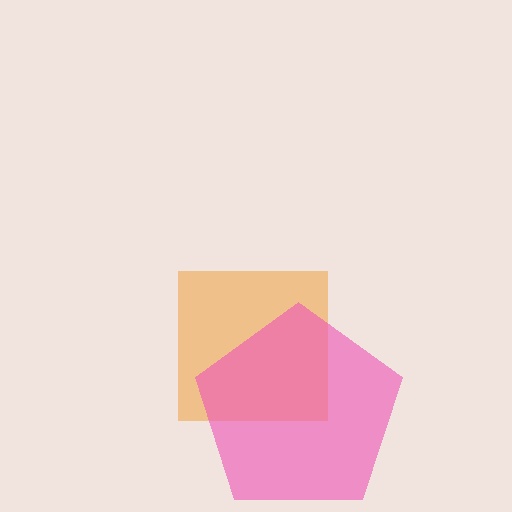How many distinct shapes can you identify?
There are 2 distinct shapes: an orange square, a pink pentagon.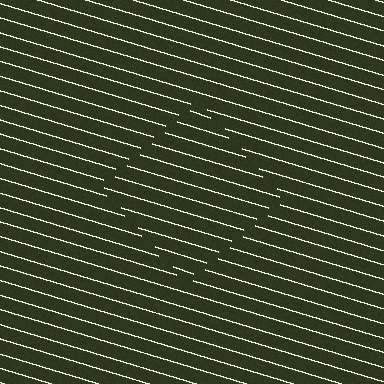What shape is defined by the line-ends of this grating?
An illusory square. The interior of the shape contains the same grating, shifted by half a period — the contour is defined by the phase discontinuity where line-ends from the inner and outer gratings abut.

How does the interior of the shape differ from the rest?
The interior of the shape contains the same grating, shifted by half a period — the contour is defined by the phase discontinuity where line-ends from the inner and outer gratings abut.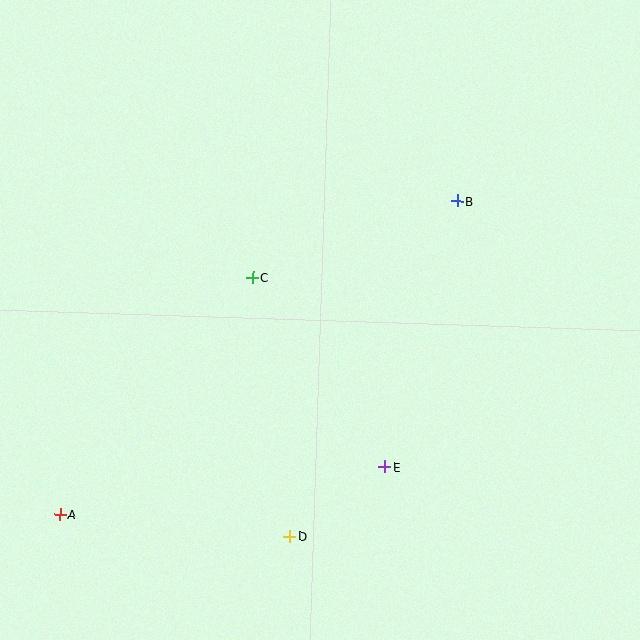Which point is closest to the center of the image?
Point C at (253, 278) is closest to the center.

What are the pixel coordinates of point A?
Point A is at (60, 514).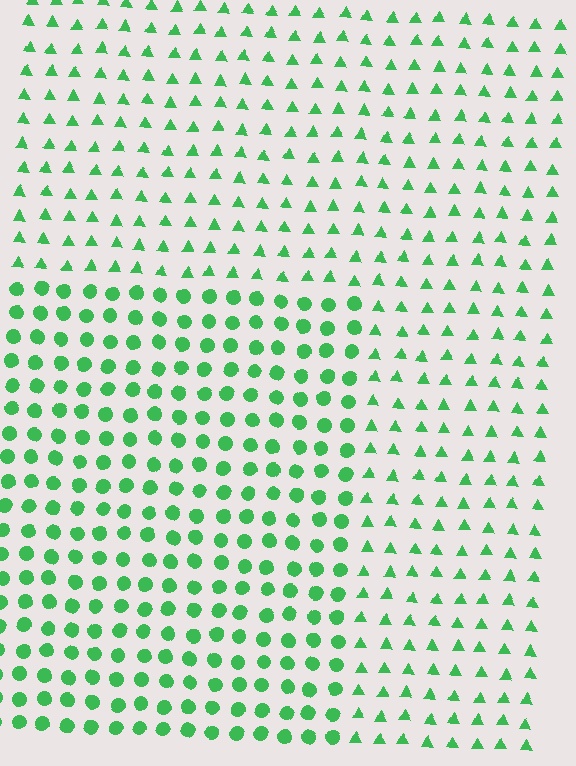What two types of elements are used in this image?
The image uses circles inside the rectangle region and triangles outside it.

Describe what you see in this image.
The image is filled with small green elements arranged in a uniform grid. A rectangle-shaped region contains circles, while the surrounding area contains triangles. The boundary is defined purely by the change in element shape.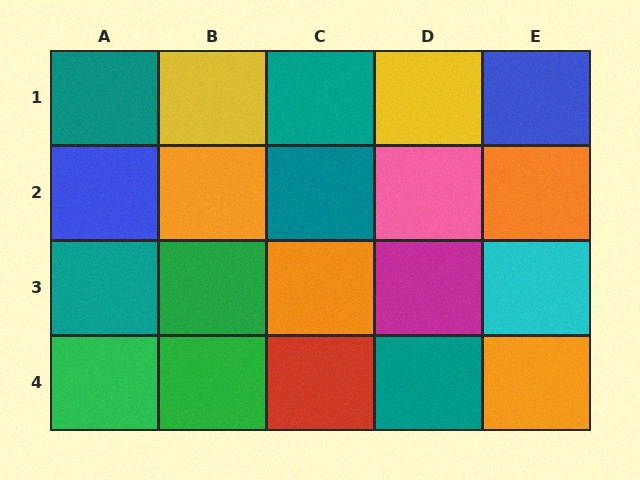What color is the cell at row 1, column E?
Blue.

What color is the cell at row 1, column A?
Teal.